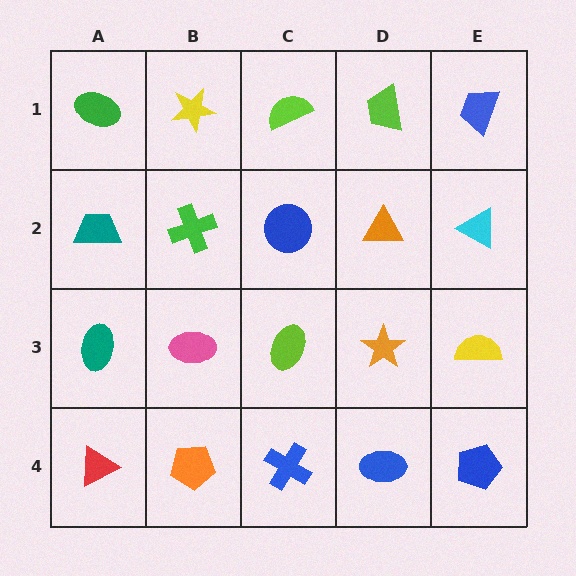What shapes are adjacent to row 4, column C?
A lime ellipse (row 3, column C), an orange pentagon (row 4, column B), a blue ellipse (row 4, column D).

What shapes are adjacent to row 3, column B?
A green cross (row 2, column B), an orange pentagon (row 4, column B), a teal ellipse (row 3, column A), a lime ellipse (row 3, column C).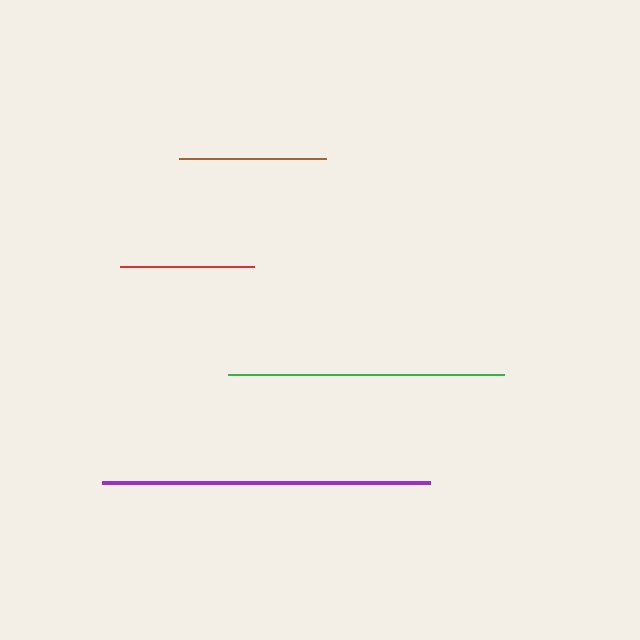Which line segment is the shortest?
The red line is the shortest at approximately 134 pixels.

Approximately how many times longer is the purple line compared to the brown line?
The purple line is approximately 2.2 times the length of the brown line.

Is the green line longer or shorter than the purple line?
The purple line is longer than the green line.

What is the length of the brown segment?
The brown segment is approximately 147 pixels long.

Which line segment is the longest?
The purple line is the longest at approximately 329 pixels.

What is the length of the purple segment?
The purple segment is approximately 329 pixels long.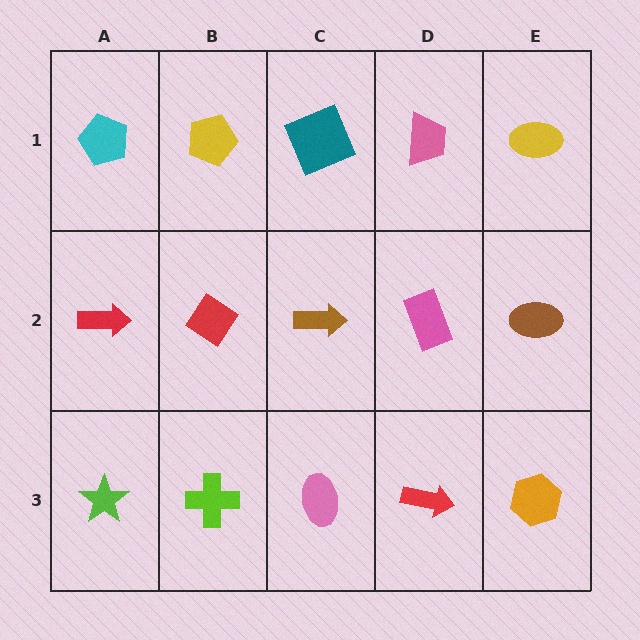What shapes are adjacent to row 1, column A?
A red arrow (row 2, column A), a yellow pentagon (row 1, column B).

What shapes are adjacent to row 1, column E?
A brown ellipse (row 2, column E), a pink trapezoid (row 1, column D).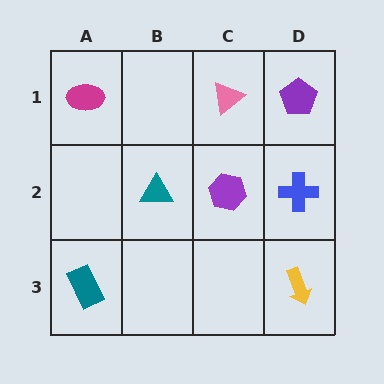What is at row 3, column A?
A teal rectangle.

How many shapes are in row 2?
3 shapes.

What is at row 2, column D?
A blue cross.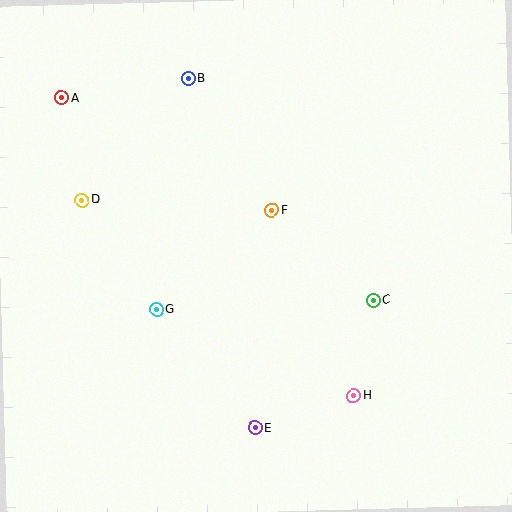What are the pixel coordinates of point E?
Point E is at (255, 428).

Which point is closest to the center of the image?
Point F at (272, 210) is closest to the center.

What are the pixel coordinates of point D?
Point D is at (82, 200).